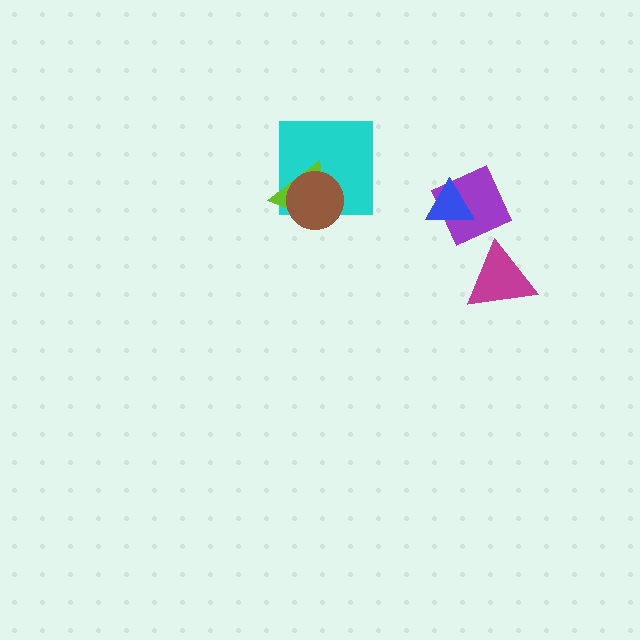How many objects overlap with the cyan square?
2 objects overlap with the cyan square.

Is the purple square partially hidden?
Yes, it is partially covered by another shape.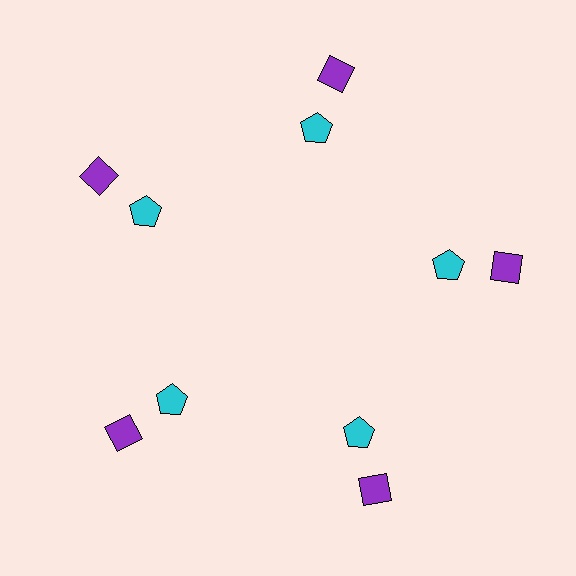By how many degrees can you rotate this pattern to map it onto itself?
The pattern maps onto itself every 72 degrees of rotation.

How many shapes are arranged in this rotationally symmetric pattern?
There are 10 shapes, arranged in 5 groups of 2.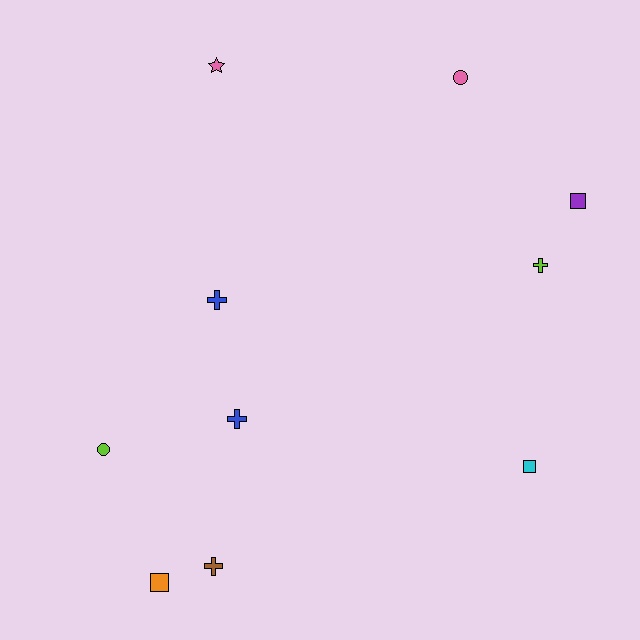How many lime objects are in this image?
There are 2 lime objects.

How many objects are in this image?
There are 10 objects.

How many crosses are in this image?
There are 4 crosses.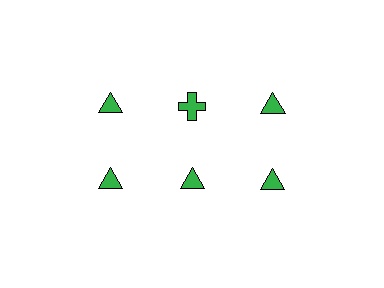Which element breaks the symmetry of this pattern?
The green cross in the top row, second from left column breaks the symmetry. All other shapes are green triangles.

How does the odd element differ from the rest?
It has a different shape: cross instead of triangle.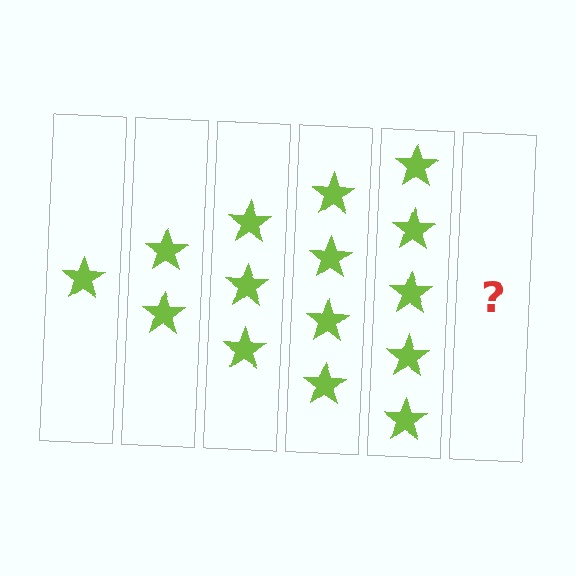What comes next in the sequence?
The next element should be 6 stars.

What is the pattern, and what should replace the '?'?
The pattern is that each step adds one more star. The '?' should be 6 stars.